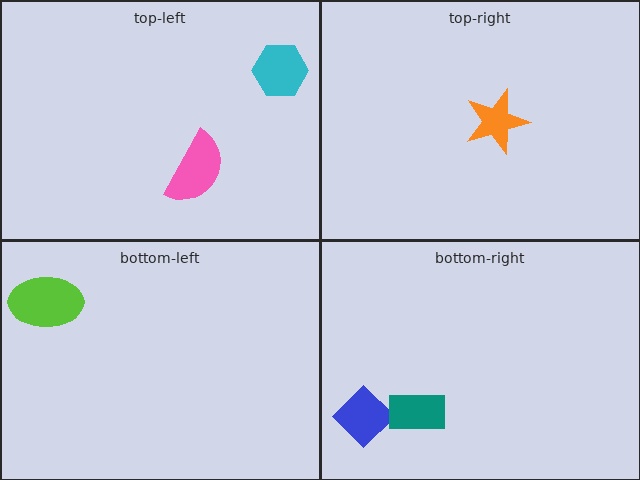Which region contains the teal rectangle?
The bottom-right region.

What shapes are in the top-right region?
The orange star.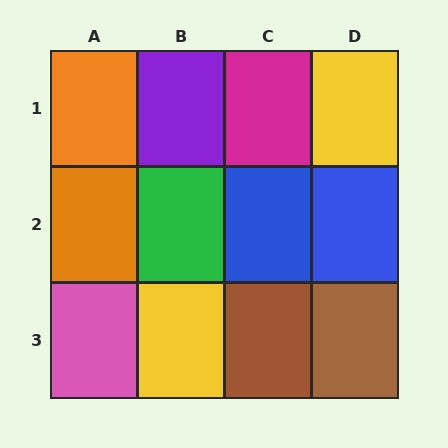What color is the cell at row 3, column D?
Brown.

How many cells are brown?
2 cells are brown.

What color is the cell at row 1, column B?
Purple.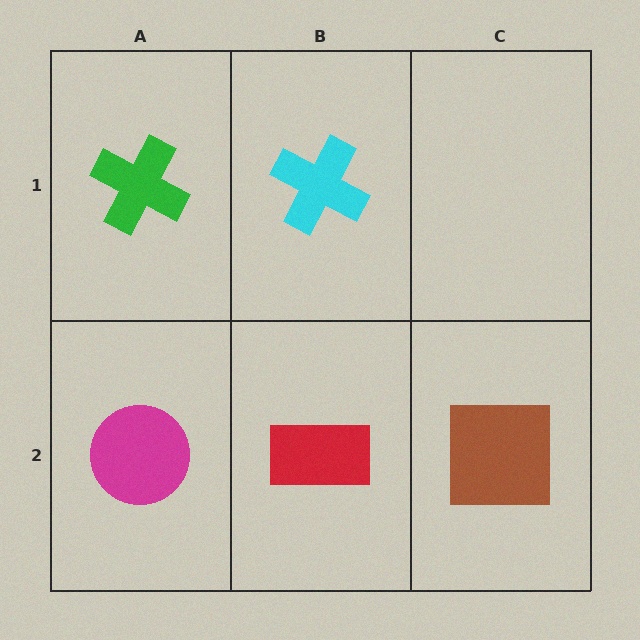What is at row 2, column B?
A red rectangle.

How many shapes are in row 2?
3 shapes.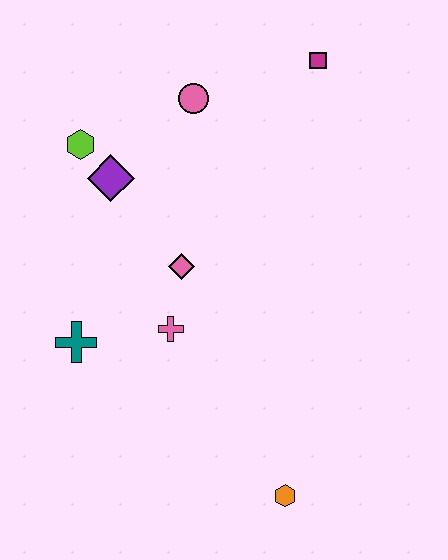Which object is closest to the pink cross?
The pink diamond is closest to the pink cross.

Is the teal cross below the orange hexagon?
No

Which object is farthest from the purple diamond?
The orange hexagon is farthest from the purple diamond.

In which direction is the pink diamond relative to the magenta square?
The pink diamond is below the magenta square.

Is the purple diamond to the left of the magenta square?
Yes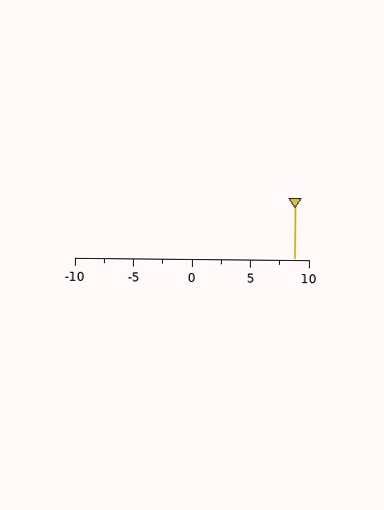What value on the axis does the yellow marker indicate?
The marker indicates approximately 8.8.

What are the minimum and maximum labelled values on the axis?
The axis runs from -10 to 10.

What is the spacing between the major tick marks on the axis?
The major ticks are spaced 5 apart.